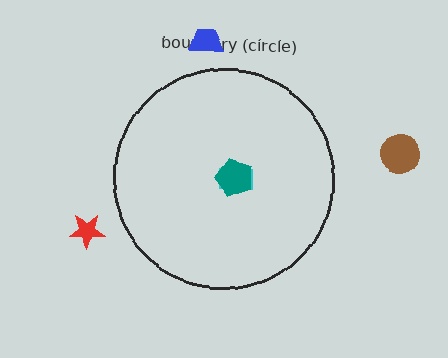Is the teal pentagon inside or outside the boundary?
Inside.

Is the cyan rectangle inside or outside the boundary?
Inside.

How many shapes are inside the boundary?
2 inside, 3 outside.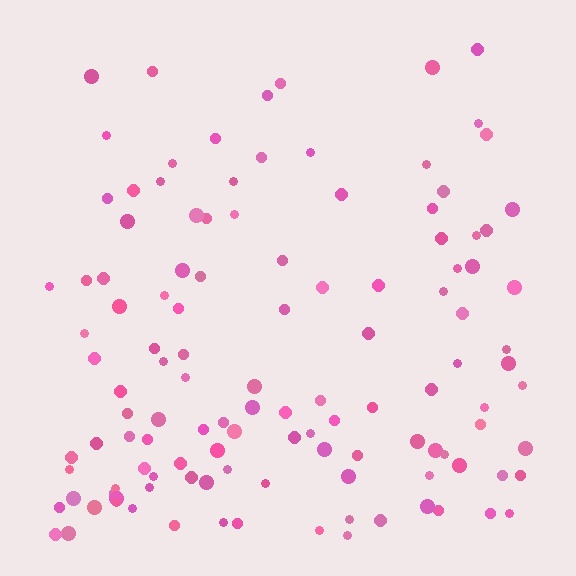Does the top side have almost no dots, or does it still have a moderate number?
Still a moderate number, just noticeably fewer than the bottom.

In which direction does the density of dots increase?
From top to bottom, with the bottom side densest.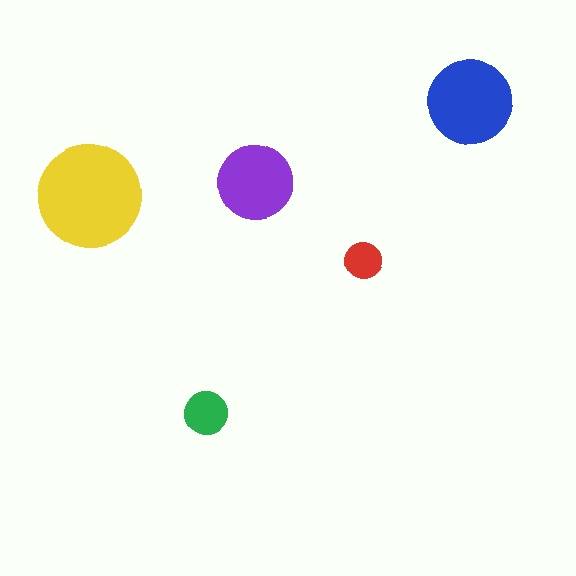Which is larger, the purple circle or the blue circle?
The blue one.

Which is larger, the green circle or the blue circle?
The blue one.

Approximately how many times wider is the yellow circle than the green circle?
About 2.5 times wider.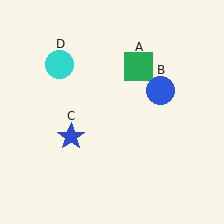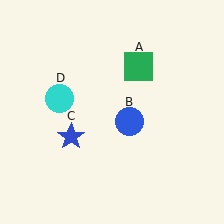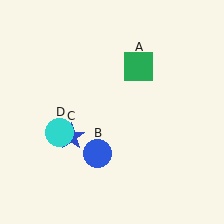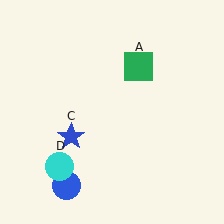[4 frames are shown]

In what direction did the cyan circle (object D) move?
The cyan circle (object D) moved down.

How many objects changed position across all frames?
2 objects changed position: blue circle (object B), cyan circle (object D).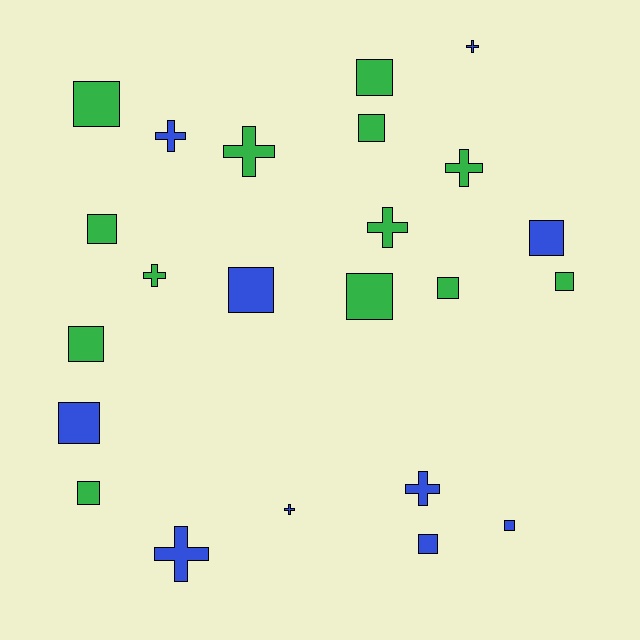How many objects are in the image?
There are 23 objects.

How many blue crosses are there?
There are 5 blue crosses.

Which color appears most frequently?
Green, with 13 objects.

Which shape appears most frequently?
Square, with 14 objects.